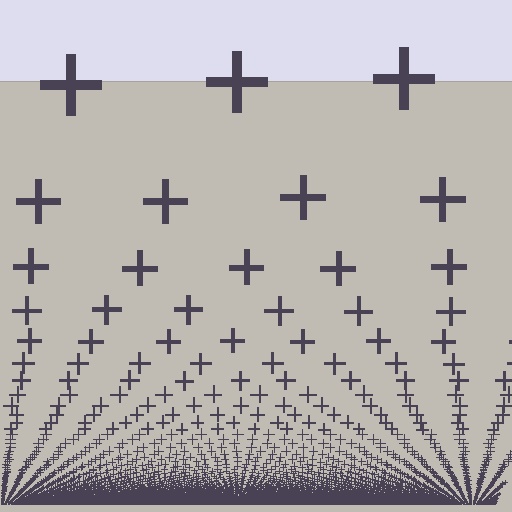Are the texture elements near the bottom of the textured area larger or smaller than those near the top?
Smaller. The gradient is inverted — elements near the bottom are smaller and denser.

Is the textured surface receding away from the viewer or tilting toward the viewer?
The surface appears to tilt toward the viewer. Texture elements get larger and sparser toward the top.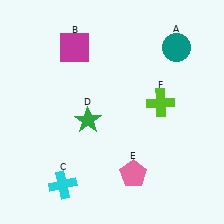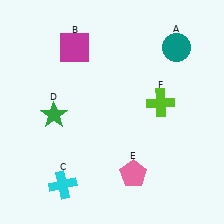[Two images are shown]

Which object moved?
The green star (D) moved left.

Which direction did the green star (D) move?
The green star (D) moved left.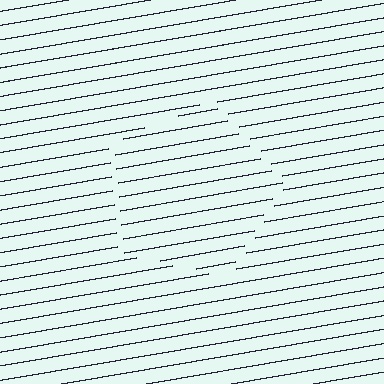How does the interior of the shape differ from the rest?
The interior of the shape contains the same grating, shifted by half a period — the contour is defined by the phase discontinuity where line-ends from the inner and outer gratings abut.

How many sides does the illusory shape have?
5 sides — the line-ends trace a pentagon.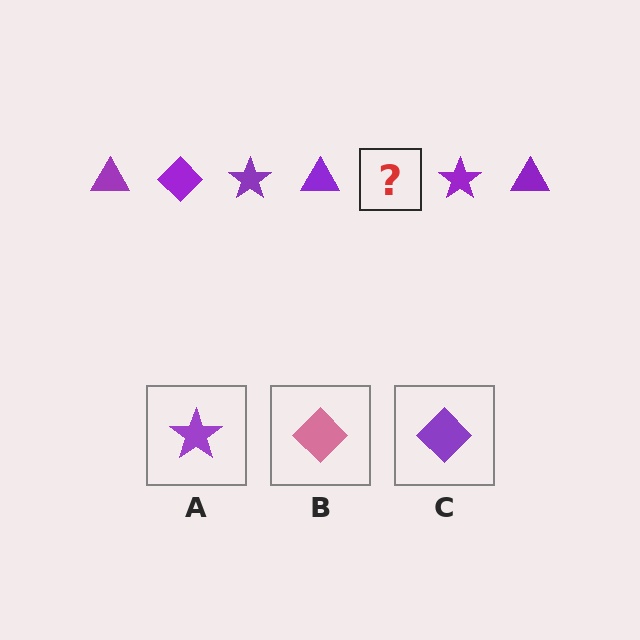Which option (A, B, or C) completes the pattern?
C.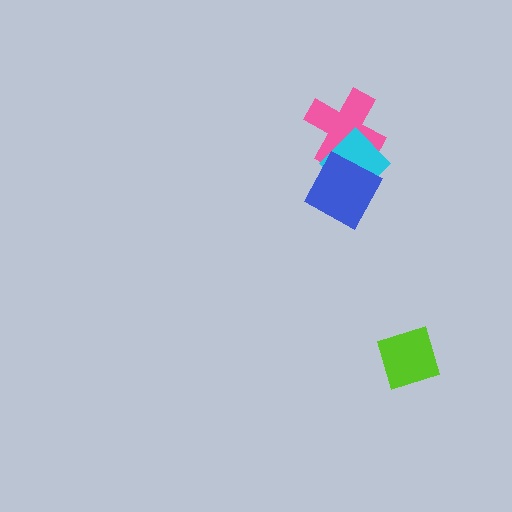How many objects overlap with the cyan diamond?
2 objects overlap with the cyan diamond.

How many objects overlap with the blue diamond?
2 objects overlap with the blue diamond.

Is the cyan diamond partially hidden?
Yes, it is partially covered by another shape.